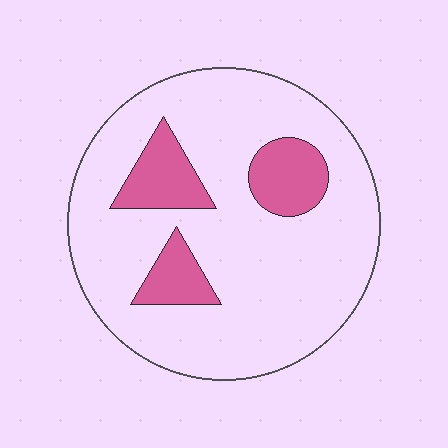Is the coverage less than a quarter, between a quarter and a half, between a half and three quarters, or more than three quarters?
Less than a quarter.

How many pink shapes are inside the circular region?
3.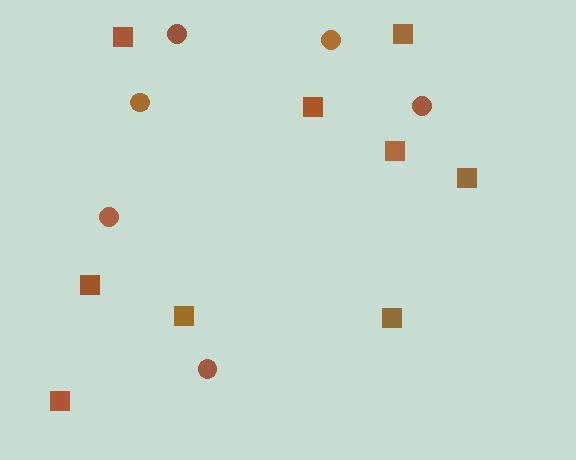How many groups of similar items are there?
There are 2 groups: one group of circles (6) and one group of squares (9).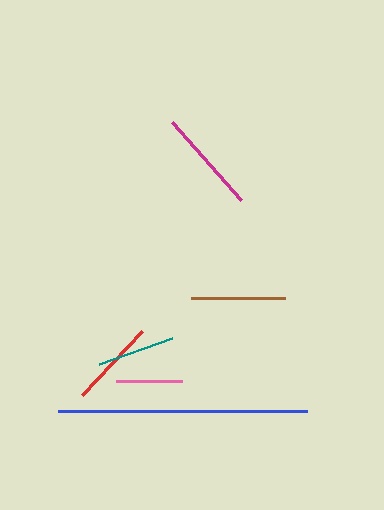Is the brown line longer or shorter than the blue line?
The blue line is longer than the brown line.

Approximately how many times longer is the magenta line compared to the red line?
The magenta line is approximately 1.2 times the length of the red line.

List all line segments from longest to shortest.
From longest to shortest: blue, magenta, brown, red, teal, pink.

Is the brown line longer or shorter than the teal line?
The brown line is longer than the teal line.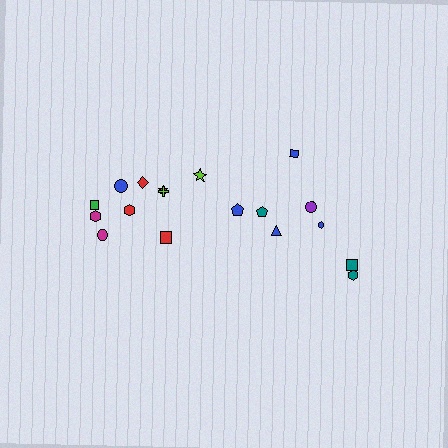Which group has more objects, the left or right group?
The left group.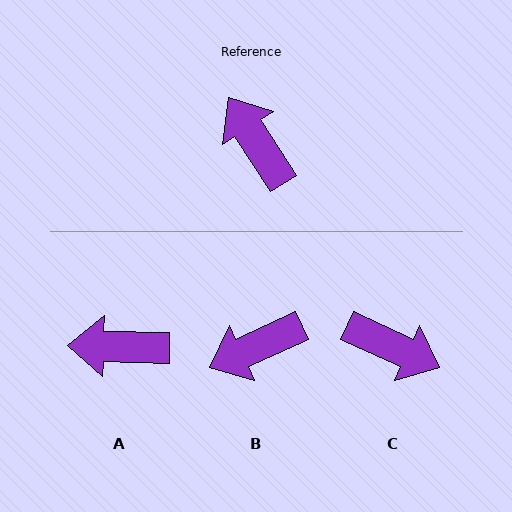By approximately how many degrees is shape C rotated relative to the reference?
Approximately 147 degrees clockwise.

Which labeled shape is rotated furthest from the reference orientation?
C, about 147 degrees away.